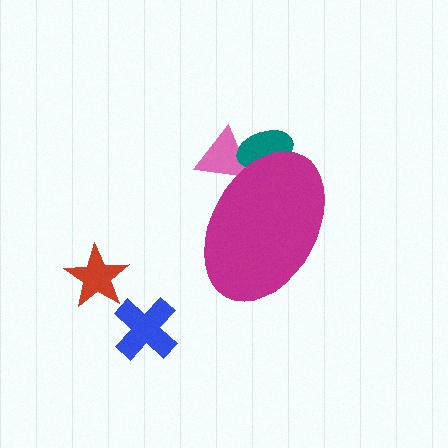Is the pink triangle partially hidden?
Yes, the pink triangle is partially hidden behind the magenta ellipse.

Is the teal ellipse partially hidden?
Yes, the teal ellipse is partially hidden behind the magenta ellipse.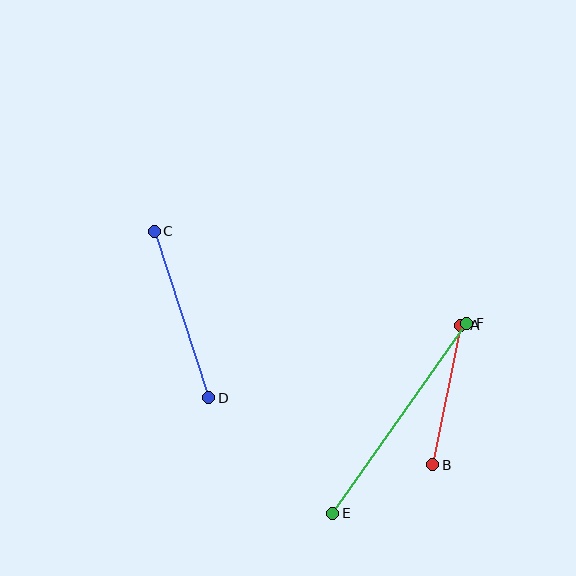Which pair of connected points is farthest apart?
Points E and F are farthest apart.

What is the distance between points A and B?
The distance is approximately 142 pixels.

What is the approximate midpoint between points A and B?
The midpoint is at approximately (447, 395) pixels.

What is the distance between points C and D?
The distance is approximately 176 pixels.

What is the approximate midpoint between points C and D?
The midpoint is at approximately (182, 314) pixels.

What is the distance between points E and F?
The distance is approximately 233 pixels.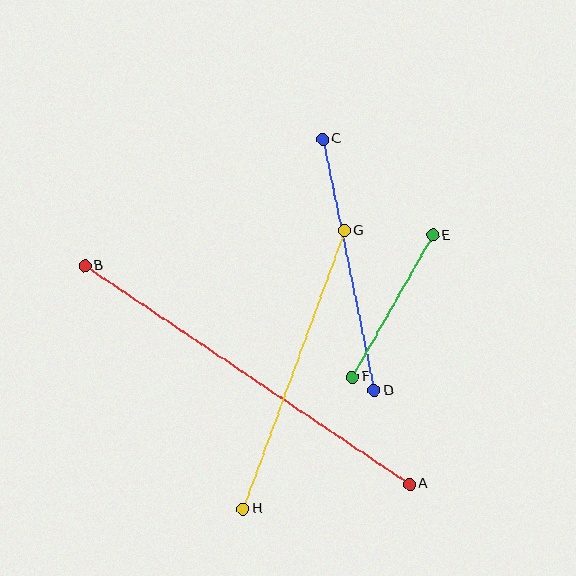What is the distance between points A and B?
The distance is approximately 392 pixels.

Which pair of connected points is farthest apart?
Points A and B are farthest apart.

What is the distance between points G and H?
The distance is approximately 296 pixels.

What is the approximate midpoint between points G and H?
The midpoint is at approximately (294, 370) pixels.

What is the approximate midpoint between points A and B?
The midpoint is at approximately (247, 375) pixels.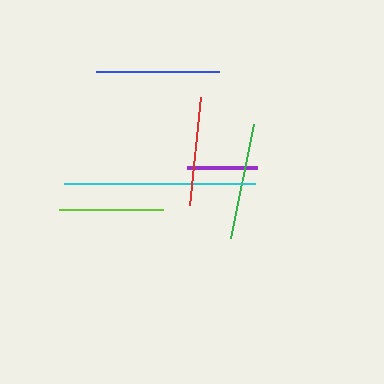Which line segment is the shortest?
The purple line is the shortest at approximately 70 pixels.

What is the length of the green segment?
The green segment is approximately 116 pixels long.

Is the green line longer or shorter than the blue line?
The blue line is longer than the green line.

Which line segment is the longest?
The cyan line is the longest at approximately 191 pixels.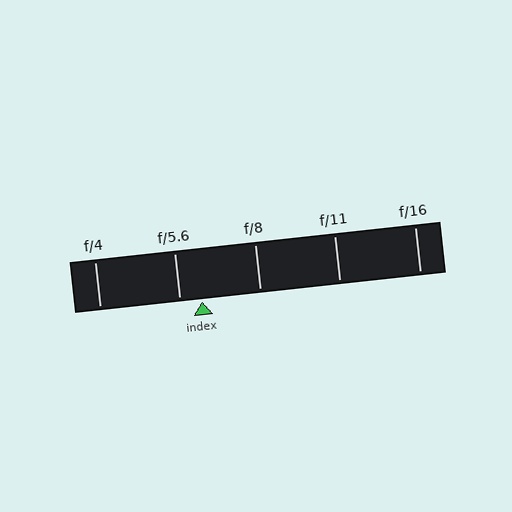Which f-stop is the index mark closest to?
The index mark is closest to f/5.6.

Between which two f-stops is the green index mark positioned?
The index mark is between f/5.6 and f/8.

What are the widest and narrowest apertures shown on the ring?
The widest aperture shown is f/4 and the narrowest is f/16.